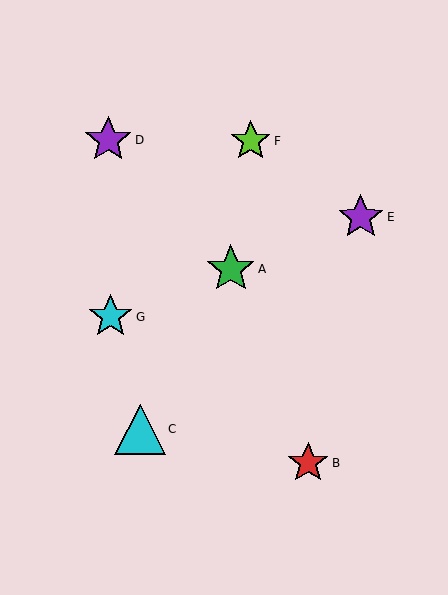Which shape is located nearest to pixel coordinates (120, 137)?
The purple star (labeled D) at (108, 140) is nearest to that location.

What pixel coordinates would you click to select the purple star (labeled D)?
Click at (108, 140) to select the purple star D.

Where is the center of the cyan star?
The center of the cyan star is at (111, 317).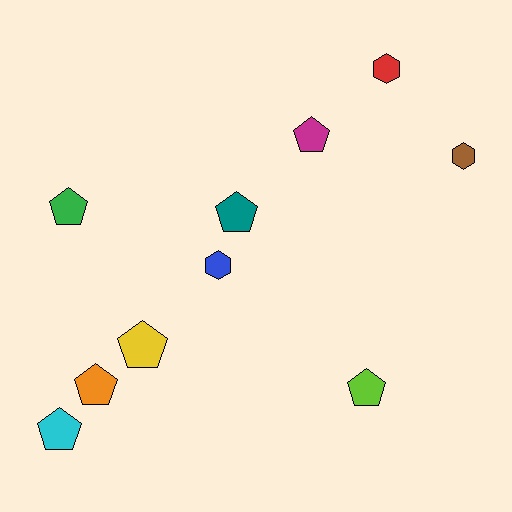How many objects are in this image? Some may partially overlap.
There are 10 objects.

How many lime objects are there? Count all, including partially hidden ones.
There is 1 lime object.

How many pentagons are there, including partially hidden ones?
There are 7 pentagons.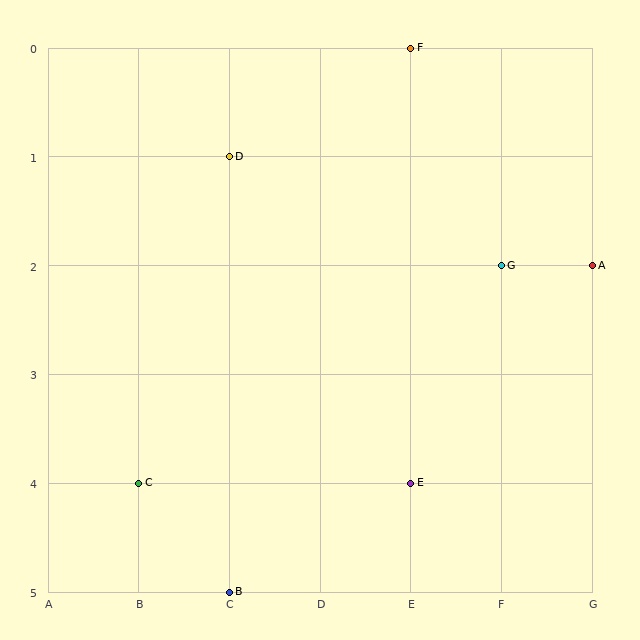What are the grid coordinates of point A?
Point A is at grid coordinates (G, 2).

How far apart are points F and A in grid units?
Points F and A are 2 columns and 2 rows apart (about 2.8 grid units diagonally).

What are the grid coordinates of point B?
Point B is at grid coordinates (C, 5).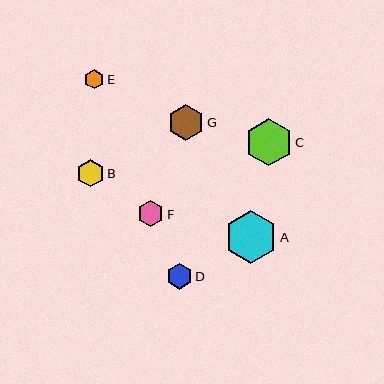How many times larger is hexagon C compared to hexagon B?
Hexagon C is approximately 1.7 times the size of hexagon B.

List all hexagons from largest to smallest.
From largest to smallest: A, C, G, B, F, D, E.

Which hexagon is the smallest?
Hexagon E is the smallest with a size of approximately 19 pixels.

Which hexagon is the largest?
Hexagon A is the largest with a size of approximately 52 pixels.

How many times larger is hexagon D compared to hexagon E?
Hexagon D is approximately 1.3 times the size of hexagon E.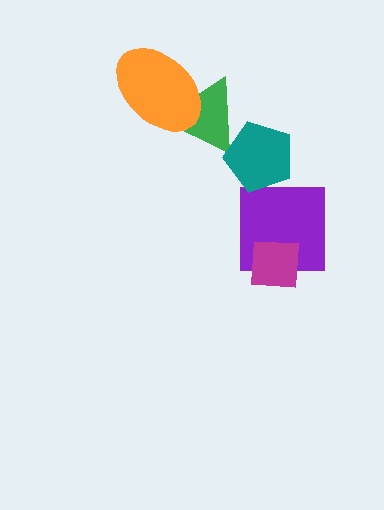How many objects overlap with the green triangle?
2 objects overlap with the green triangle.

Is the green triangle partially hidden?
Yes, it is partially covered by another shape.